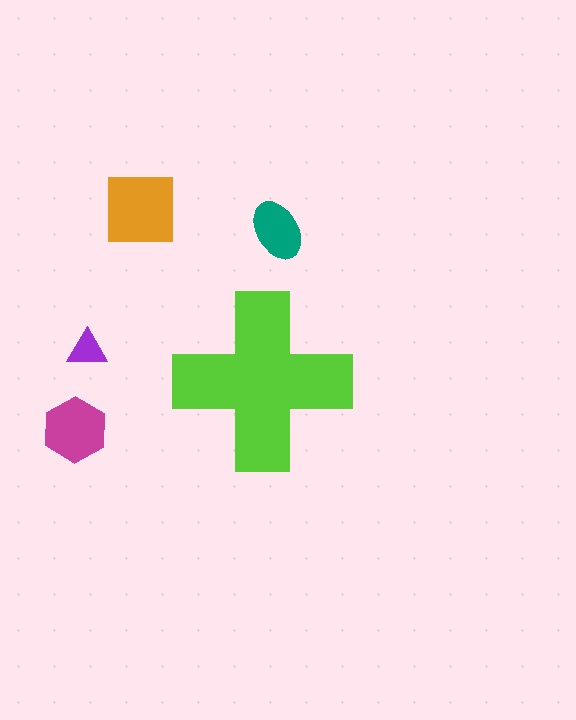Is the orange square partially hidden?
No, the orange square is fully visible.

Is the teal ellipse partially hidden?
No, the teal ellipse is fully visible.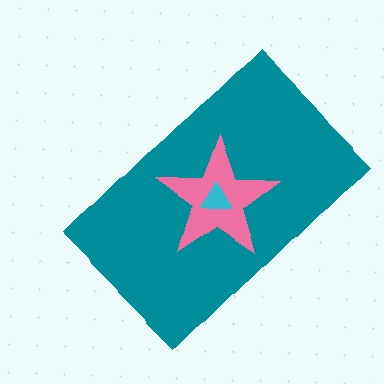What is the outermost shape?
The teal rectangle.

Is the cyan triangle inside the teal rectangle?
Yes.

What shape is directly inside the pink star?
The cyan triangle.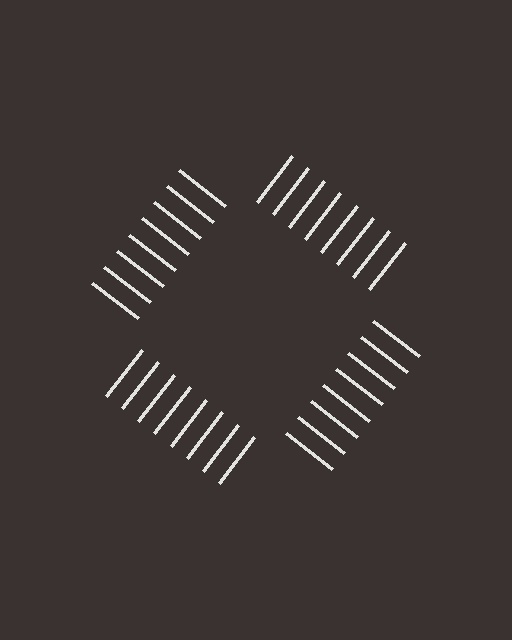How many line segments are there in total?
32 — 8 along each of the 4 edges.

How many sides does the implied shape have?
4 sides — the line-ends trace a square.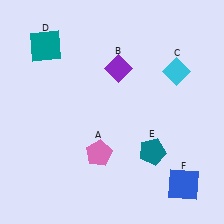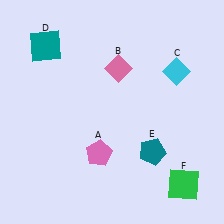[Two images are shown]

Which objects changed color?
B changed from purple to pink. F changed from blue to green.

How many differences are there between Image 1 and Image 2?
There are 2 differences between the two images.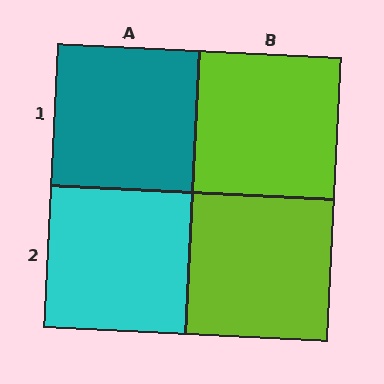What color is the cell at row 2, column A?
Cyan.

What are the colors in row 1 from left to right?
Teal, lime.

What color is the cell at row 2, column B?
Lime.